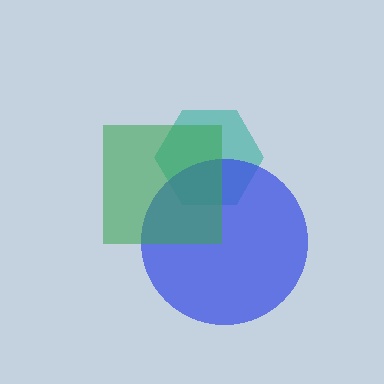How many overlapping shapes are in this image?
There are 3 overlapping shapes in the image.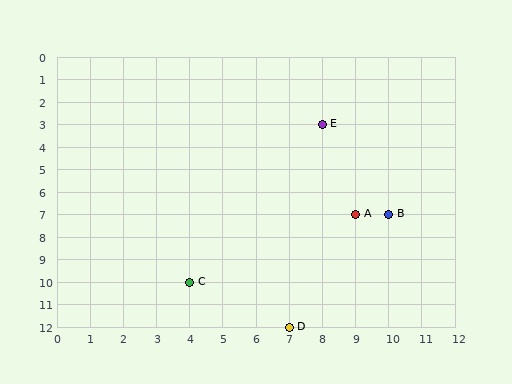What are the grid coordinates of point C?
Point C is at grid coordinates (4, 10).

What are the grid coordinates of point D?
Point D is at grid coordinates (7, 12).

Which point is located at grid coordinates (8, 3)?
Point E is at (8, 3).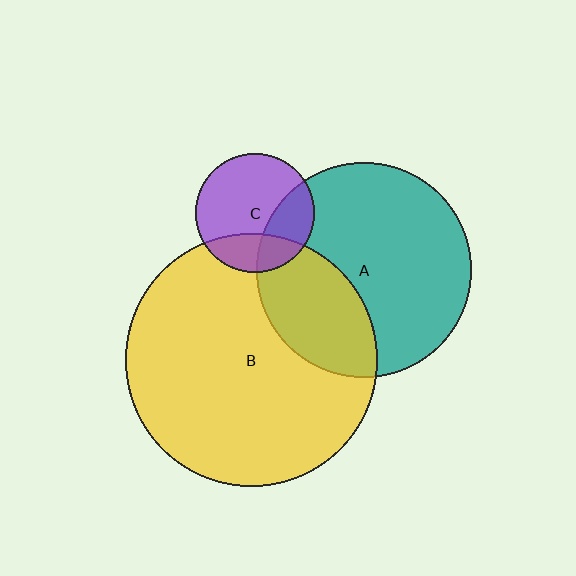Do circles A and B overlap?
Yes.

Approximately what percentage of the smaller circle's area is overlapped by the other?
Approximately 30%.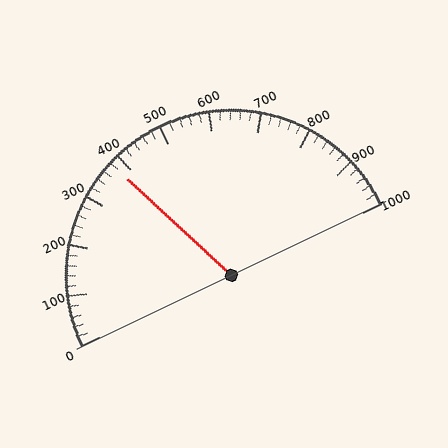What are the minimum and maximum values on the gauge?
The gauge ranges from 0 to 1000.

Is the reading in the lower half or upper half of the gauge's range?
The reading is in the lower half of the range (0 to 1000).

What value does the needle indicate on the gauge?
The needle indicates approximately 380.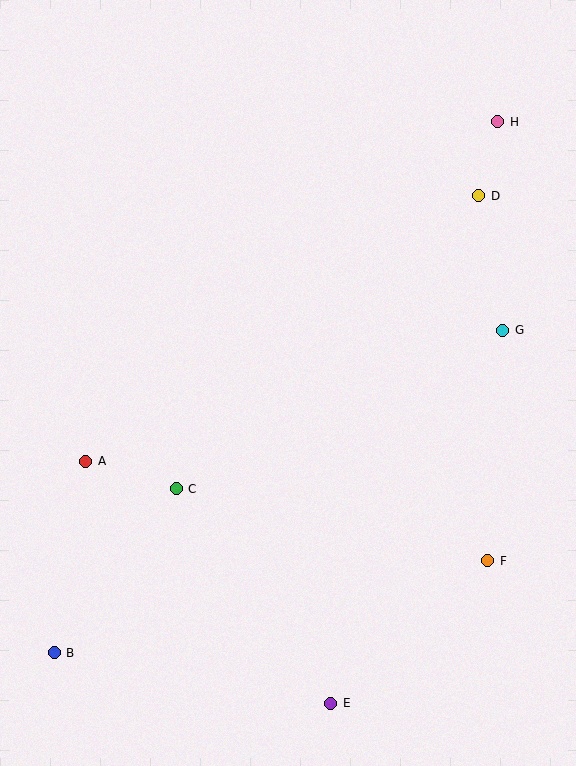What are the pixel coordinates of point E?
Point E is at (331, 703).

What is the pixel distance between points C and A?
The distance between C and A is 94 pixels.